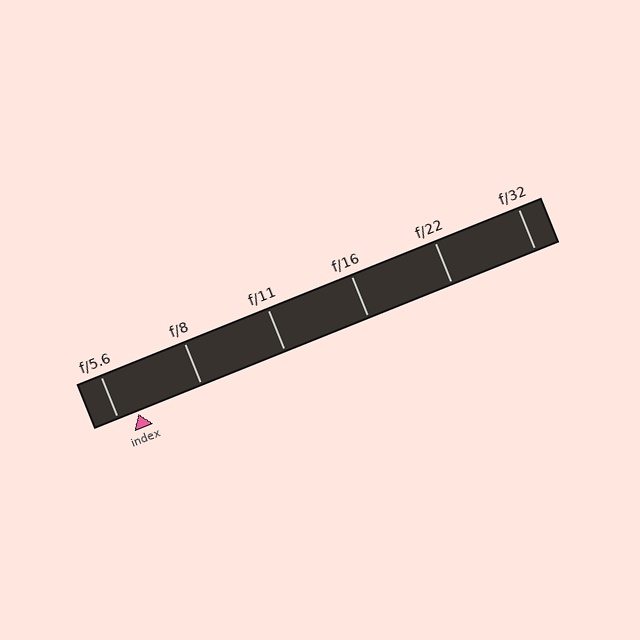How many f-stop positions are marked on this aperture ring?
There are 6 f-stop positions marked.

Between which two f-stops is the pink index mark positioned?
The index mark is between f/5.6 and f/8.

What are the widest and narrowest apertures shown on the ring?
The widest aperture shown is f/5.6 and the narrowest is f/32.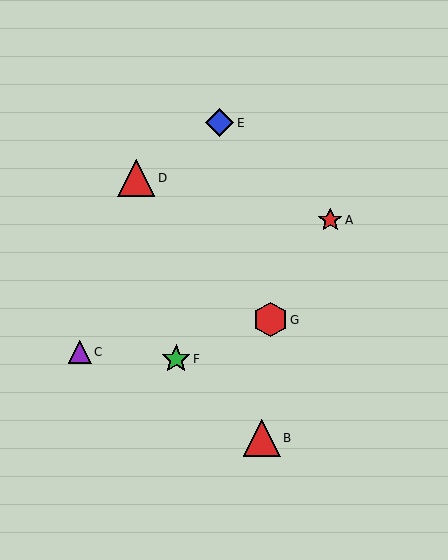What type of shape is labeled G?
Shape G is a red hexagon.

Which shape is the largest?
The red triangle (labeled D) is the largest.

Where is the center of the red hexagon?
The center of the red hexagon is at (270, 320).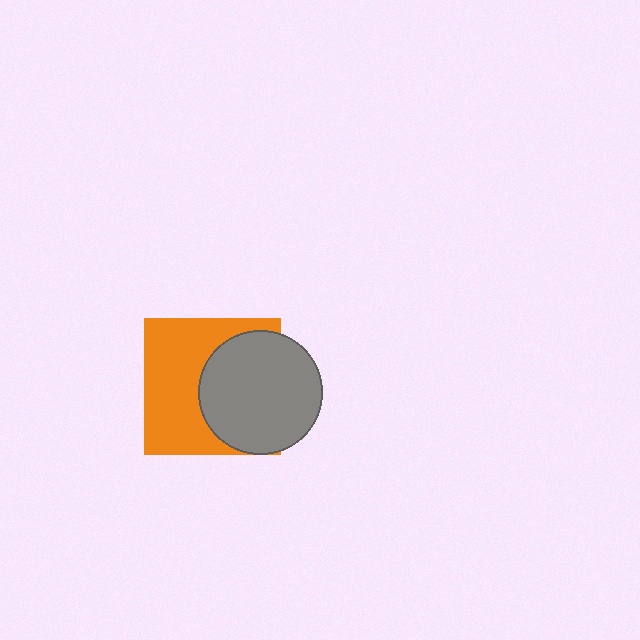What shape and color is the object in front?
The object in front is a gray circle.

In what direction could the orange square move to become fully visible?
The orange square could move left. That would shift it out from behind the gray circle entirely.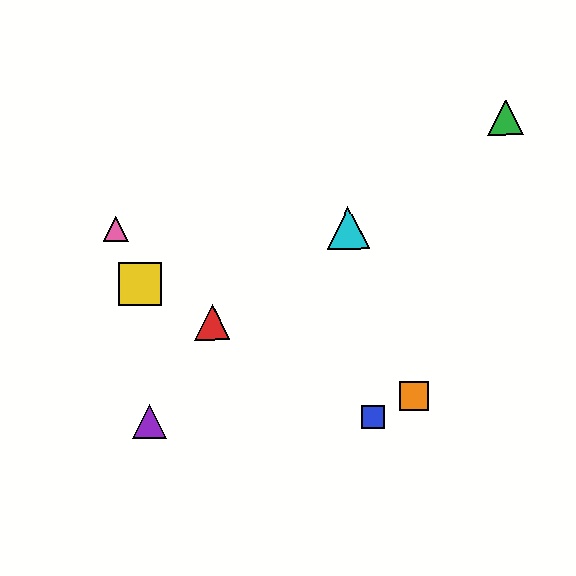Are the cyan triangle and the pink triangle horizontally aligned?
Yes, both are at y≈228.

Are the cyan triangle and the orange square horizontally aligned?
No, the cyan triangle is at y≈228 and the orange square is at y≈396.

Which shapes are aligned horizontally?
The cyan triangle, the pink triangle are aligned horizontally.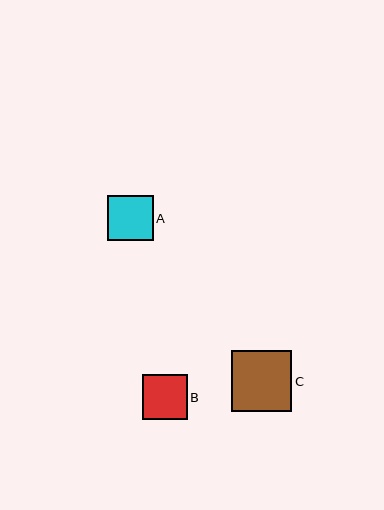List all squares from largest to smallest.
From largest to smallest: C, A, B.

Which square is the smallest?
Square B is the smallest with a size of approximately 45 pixels.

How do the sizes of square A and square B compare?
Square A and square B are approximately the same size.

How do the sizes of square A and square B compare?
Square A and square B are approximately the same size.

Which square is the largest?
Square C is the largest with a size of approximately 60 pixels.